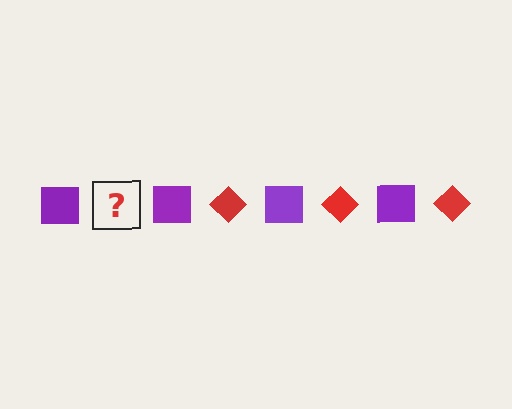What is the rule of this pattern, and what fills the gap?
The rule is that the pattern alternates between purple square and red diamond. The gap should be filled with a red diamond.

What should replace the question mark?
The question mark should be replaced with a red diamond.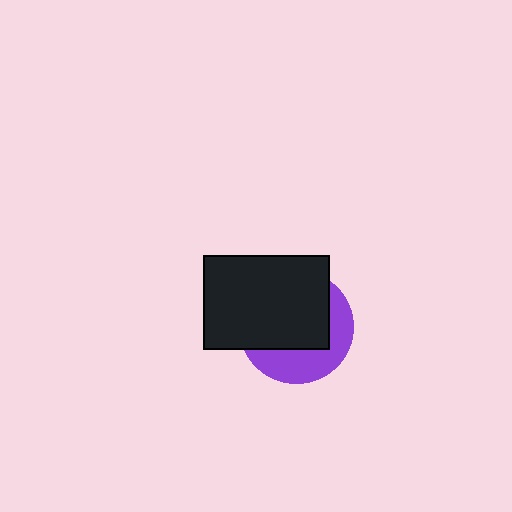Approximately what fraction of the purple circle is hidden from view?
Roughly 62% of the purple circle is hidden behind the black rectangle.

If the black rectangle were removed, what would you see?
You would see the complete purple circle.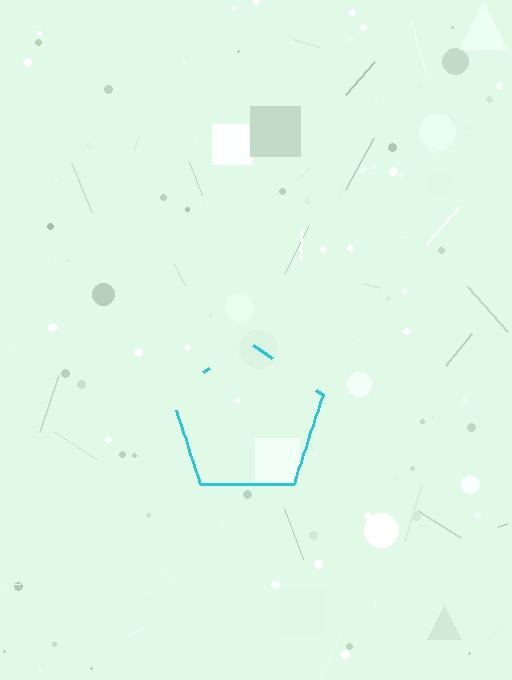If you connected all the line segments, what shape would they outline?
They would outline a pentagon.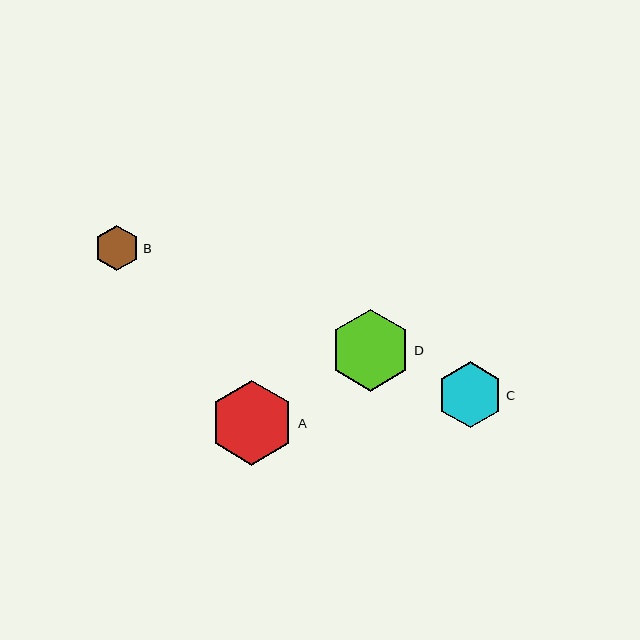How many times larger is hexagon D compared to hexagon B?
Hexagon D is approximately 1.8 times the size of hexagon B.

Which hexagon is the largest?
Hexagon A is the largest with a size of approximately 85 pixels.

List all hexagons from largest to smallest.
From largest to smallest: A, D, C, B.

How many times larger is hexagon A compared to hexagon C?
Hexagon A is approximately 1.3 times the size of hexagon C.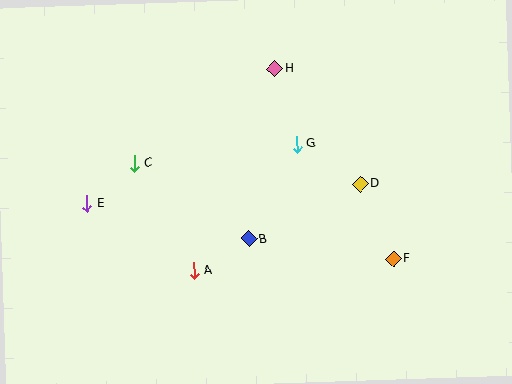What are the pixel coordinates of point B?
Point B is at (249, 239).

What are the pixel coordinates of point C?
Point C is at (134, 163).